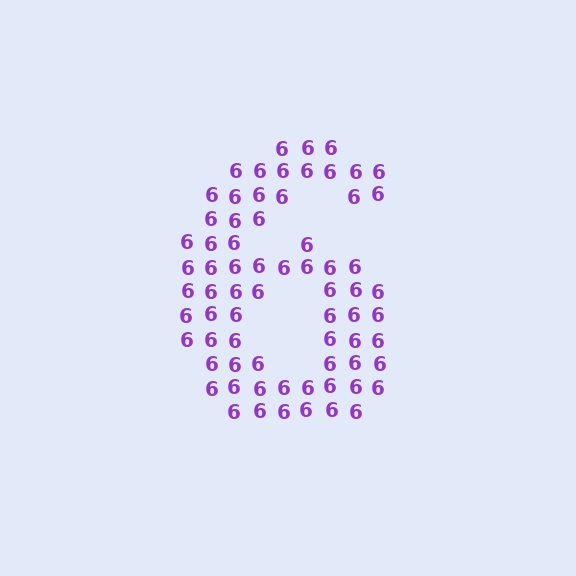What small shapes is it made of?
It is made of small digit 6's.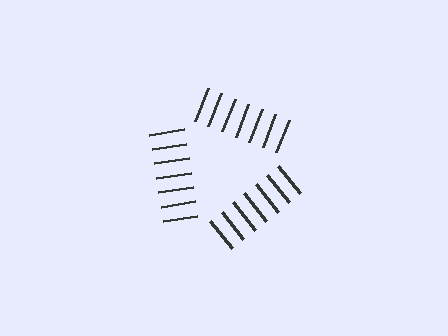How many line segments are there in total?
21 — 7 along each of the 3 edges.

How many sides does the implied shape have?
3 sides — the line-ends trace a triangle.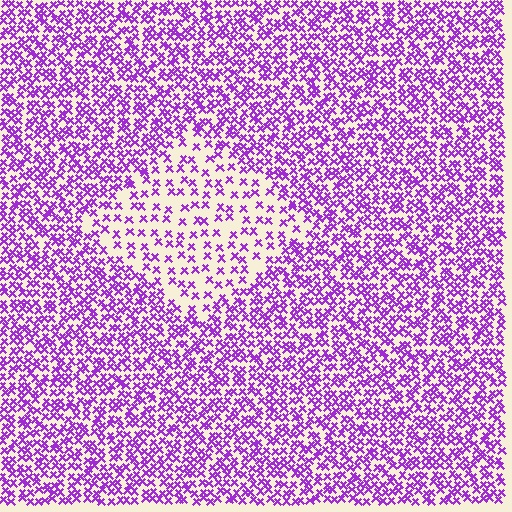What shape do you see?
I see a diamond.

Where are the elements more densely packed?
The elements are more densely packed outside the diamond boundary.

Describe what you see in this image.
The image contains small purple elements arranged at two different densities. A diamond-shaped region is visible where the elements are less densely packed than the surrounding area.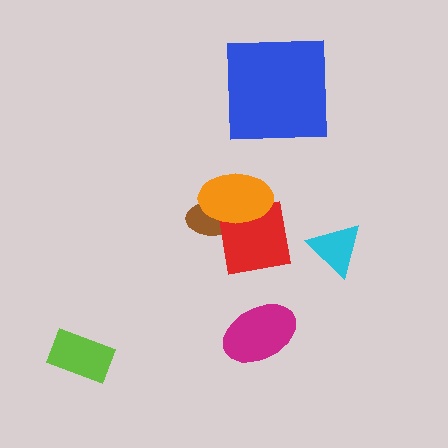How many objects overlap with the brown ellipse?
2 objects overlap with the brown ellipse.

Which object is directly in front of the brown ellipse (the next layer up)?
The red square is directly in front of the brown ellipse.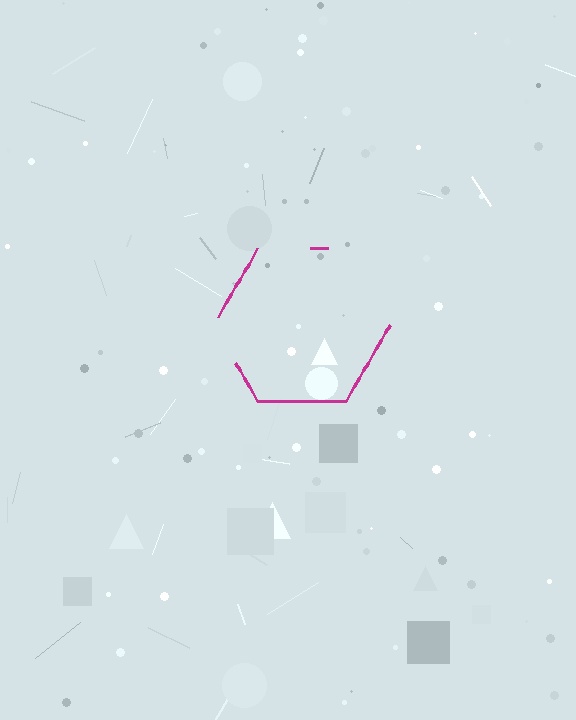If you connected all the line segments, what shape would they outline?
They would outline a hexagon.